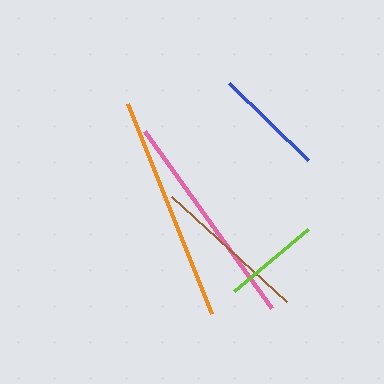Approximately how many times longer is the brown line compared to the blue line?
The brown line is approximately 1.4 times the length of the blue line.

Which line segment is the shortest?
The lime line is the shortest at approximately 97 pixels.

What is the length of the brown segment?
The brown segment is approximately 156 pixels long.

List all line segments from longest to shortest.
From longest to shortest: orange, pink, brown, blue, lime.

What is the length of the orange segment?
The orange segment is approximately 226 pixels long.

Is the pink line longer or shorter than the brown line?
The pink line is longer than the brown line.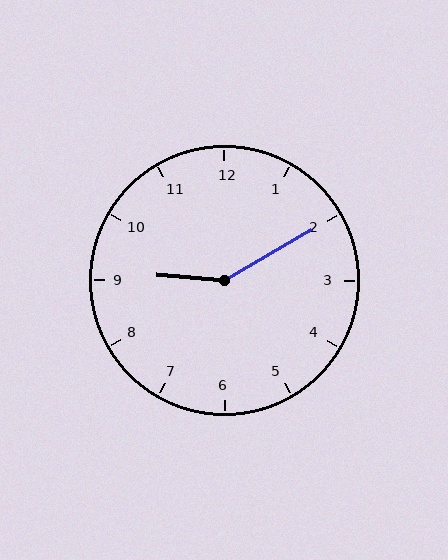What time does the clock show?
9:10.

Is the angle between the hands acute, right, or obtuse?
It is obtuse.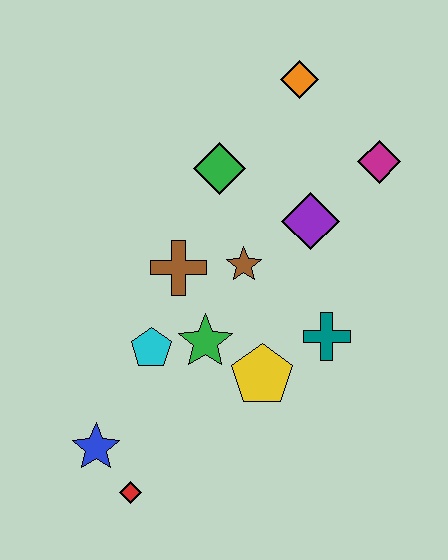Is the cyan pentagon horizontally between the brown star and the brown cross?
No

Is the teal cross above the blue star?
Yes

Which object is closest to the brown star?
The brown cross is closest to the brown star.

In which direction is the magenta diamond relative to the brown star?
The magenta diamond is to the right of the brown star.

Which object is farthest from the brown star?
The red diamond is farthest from the brown star.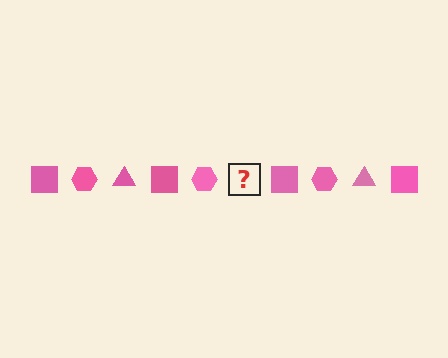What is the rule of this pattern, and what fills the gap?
The rule is that the pattern cycles through square, hexagon, triangle shapes in pink. The gap should be filled with a pink triangle.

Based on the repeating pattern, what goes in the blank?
The blank should be a pink triangle.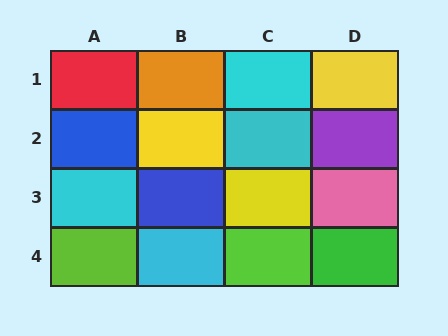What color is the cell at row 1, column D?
Yellow.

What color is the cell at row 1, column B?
Orange.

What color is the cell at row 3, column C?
Yellow.